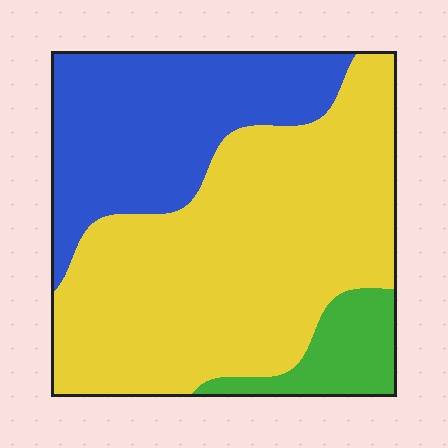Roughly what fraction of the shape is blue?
Blue covers 31% of the shape.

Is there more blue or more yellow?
Yellow.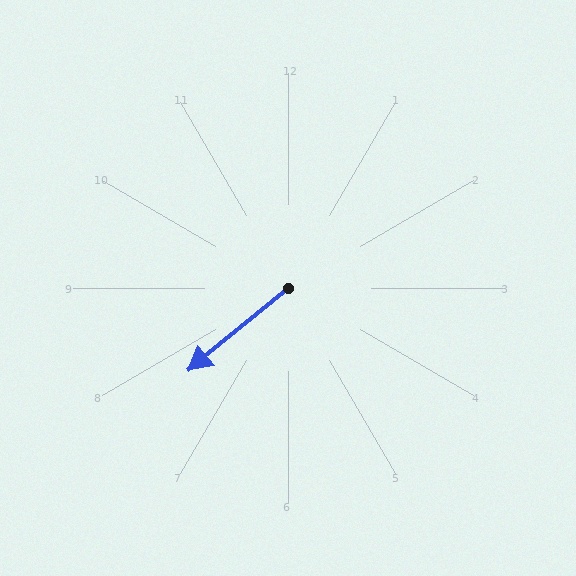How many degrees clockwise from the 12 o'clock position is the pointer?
Approximately 230 degrees.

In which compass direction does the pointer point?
Southwest.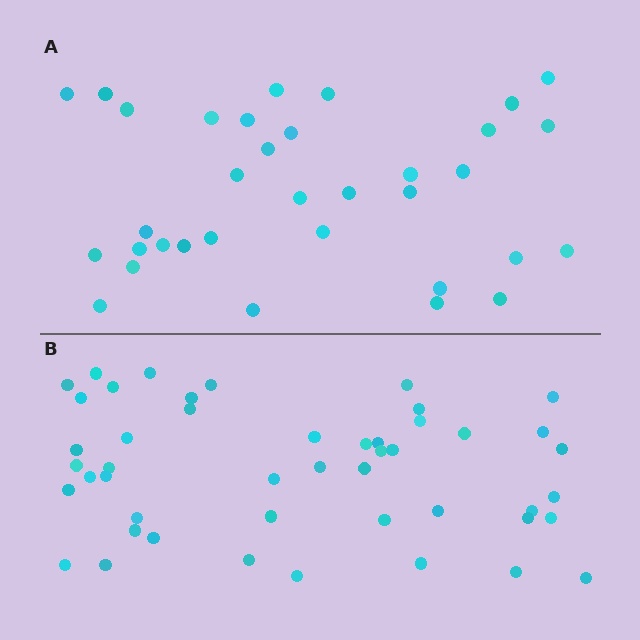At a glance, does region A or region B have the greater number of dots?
Region B (the bottom region) has more dots.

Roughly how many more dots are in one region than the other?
Region B has approximately 15 more dots than region A.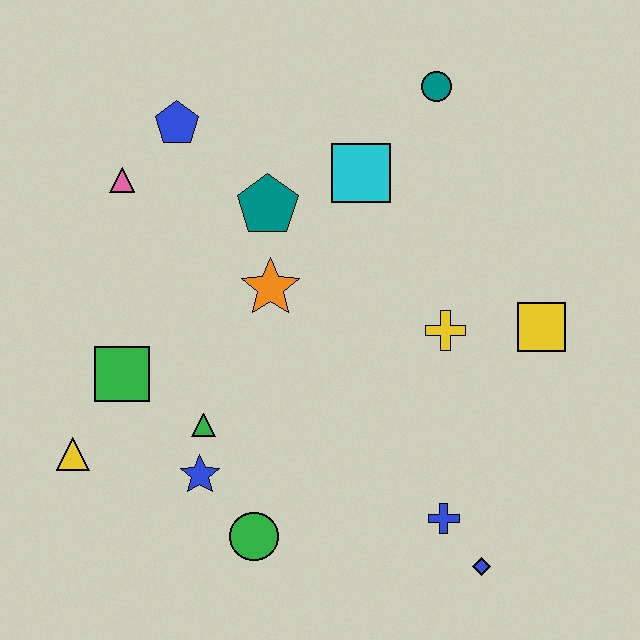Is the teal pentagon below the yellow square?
No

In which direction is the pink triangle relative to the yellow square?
The pink triangle is to the left of the yellow square.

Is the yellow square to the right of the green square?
Yes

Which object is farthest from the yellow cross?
The yellow triangle is farthest from the yellow cross.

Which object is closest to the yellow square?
The yellow cross is closest to the yellow square.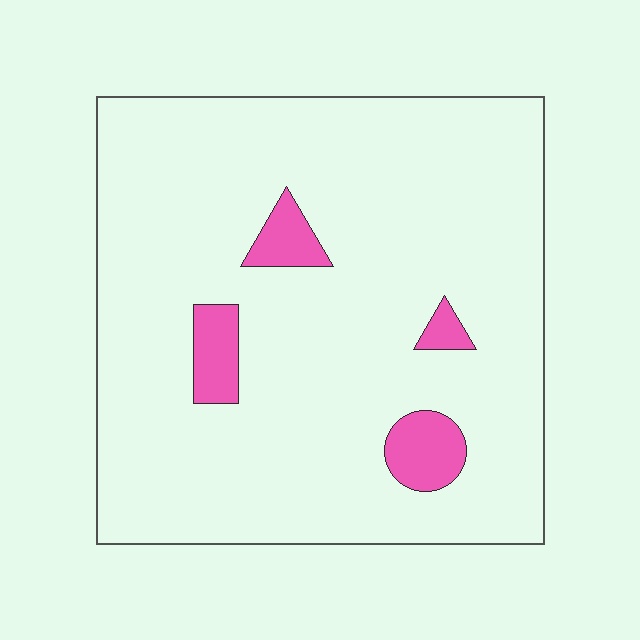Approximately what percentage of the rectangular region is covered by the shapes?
Approximately 10%.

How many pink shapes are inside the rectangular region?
4.